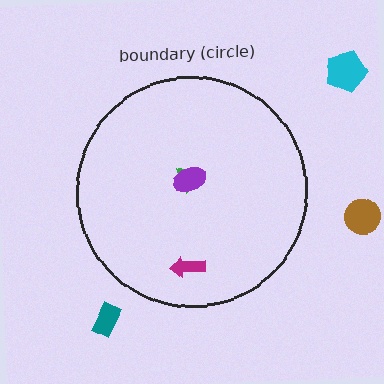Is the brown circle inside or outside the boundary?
Outside.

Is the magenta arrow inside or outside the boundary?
Inside.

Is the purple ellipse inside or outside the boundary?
Inside.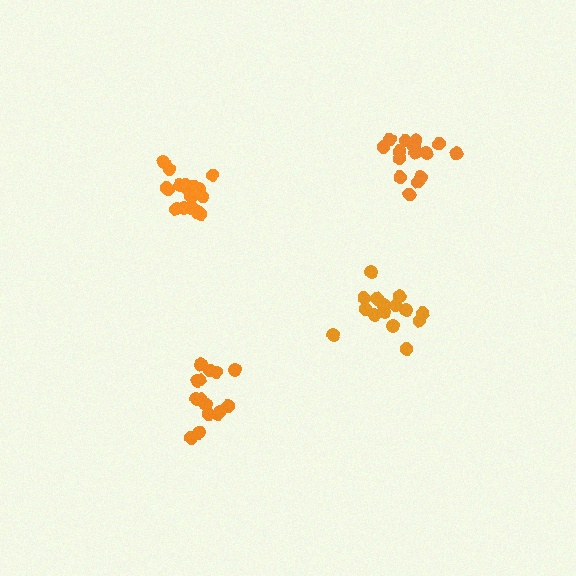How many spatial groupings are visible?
There are 4 spatial groupings.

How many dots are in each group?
Group 1: 15 dots, Group 2: 19 dots, Group 3: 15 dots, Group 4: 15 dots (64 total).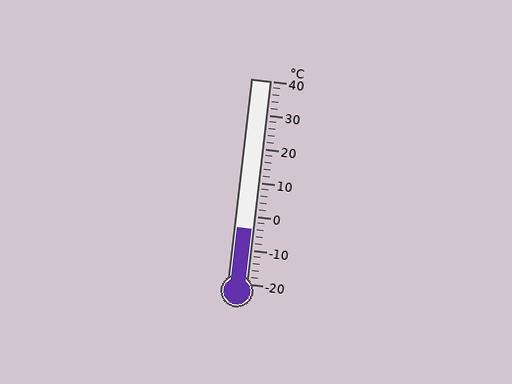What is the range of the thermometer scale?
The thermometer scale ranges from -20°C to 40°C.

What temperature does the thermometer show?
The thermometer shows approximately -4°C.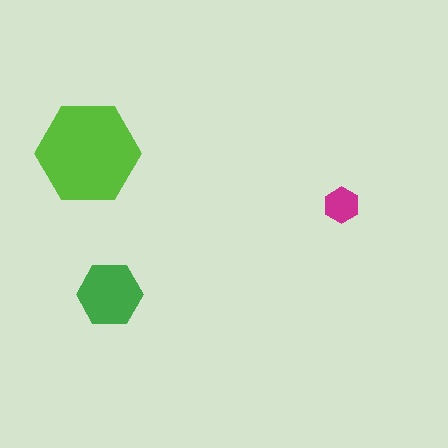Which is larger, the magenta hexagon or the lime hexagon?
The lime one.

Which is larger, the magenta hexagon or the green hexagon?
The green one.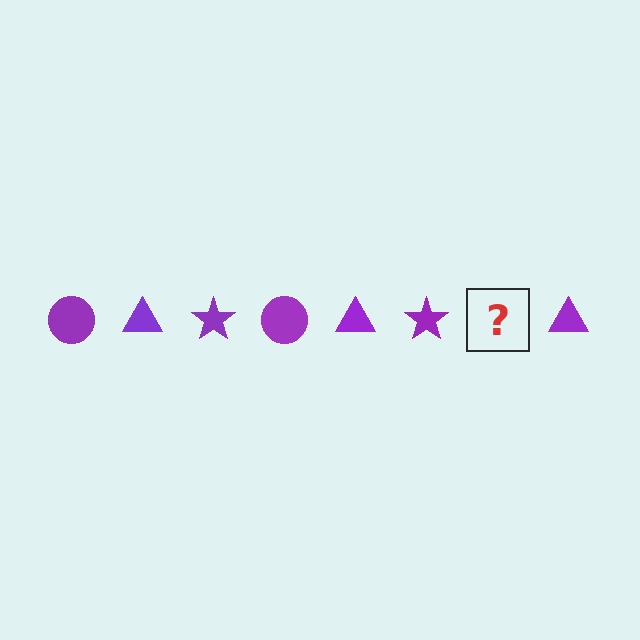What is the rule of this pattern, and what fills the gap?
The rule is that the pattern cycles through circle, triangle, star shapes in purple. The gap should be filled with a purple circle.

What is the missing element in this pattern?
The missing element is a purple circle.